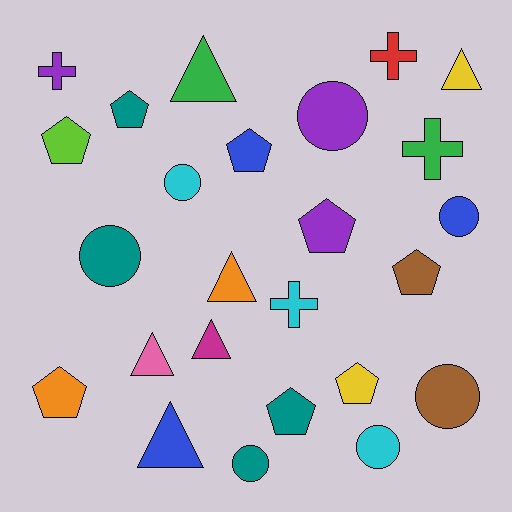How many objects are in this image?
There are 25 objects.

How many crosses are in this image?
There are 4 crosses.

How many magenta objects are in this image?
There is 1 magenta object.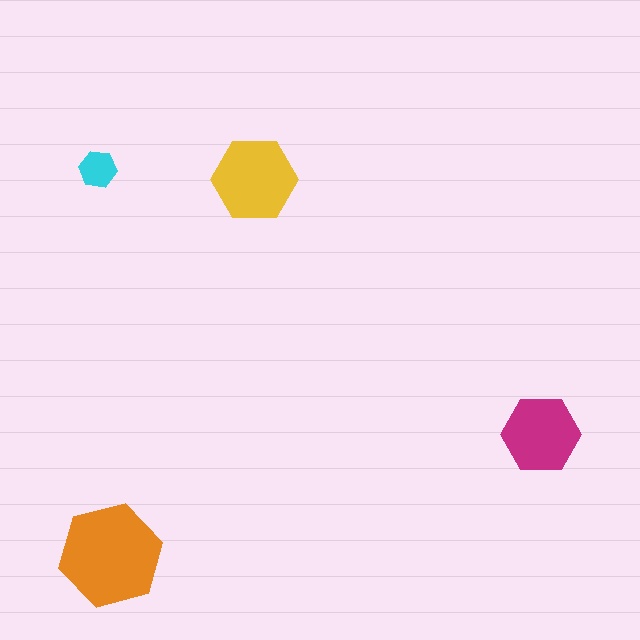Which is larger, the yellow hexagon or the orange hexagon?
The orange one.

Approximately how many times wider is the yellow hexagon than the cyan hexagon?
About 2 times wider.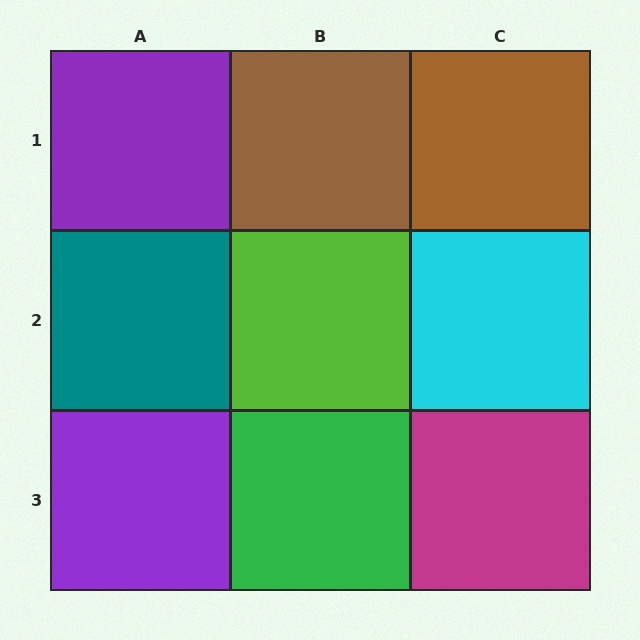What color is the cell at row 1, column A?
Purple.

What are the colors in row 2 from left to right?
Teal, lime, cyan.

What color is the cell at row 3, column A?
Purple.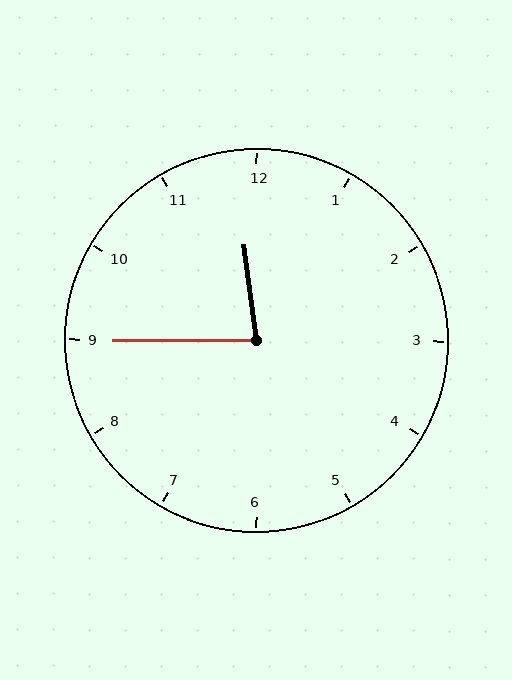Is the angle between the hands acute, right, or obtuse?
It is acute.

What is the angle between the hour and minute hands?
Approximately 82 degrees.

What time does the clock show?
11:45.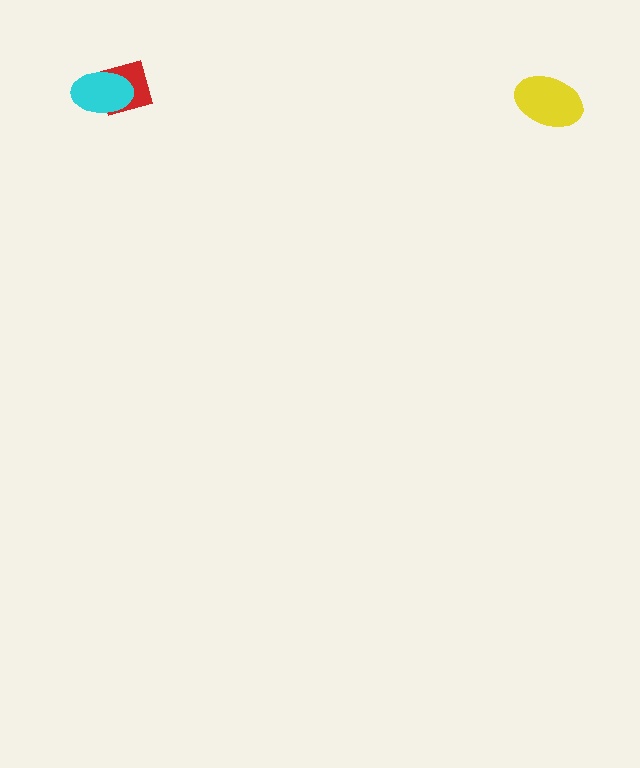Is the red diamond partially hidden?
Yes, it is partially covered by another shape.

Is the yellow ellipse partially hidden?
No, no other shape covers it.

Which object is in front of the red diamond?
The cyan ellipse is in front of the red diamond.